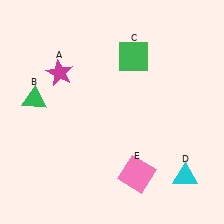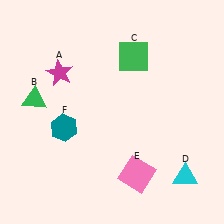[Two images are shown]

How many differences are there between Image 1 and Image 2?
There is 1 difference between the two images.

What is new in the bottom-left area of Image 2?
A teal hexagon (F) was added in the bottom-left area of Image 2.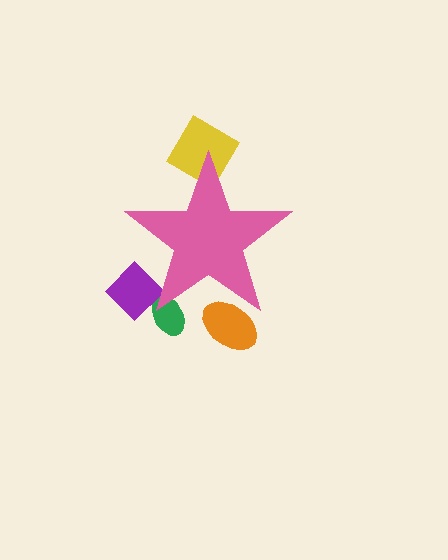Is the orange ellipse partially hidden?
Yes, the orange ellipse is partially hidden behind the pink star.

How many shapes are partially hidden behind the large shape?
4 shapes are partially hidden.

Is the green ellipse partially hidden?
Yes, the green ellipse is partially hidden behind the pink star.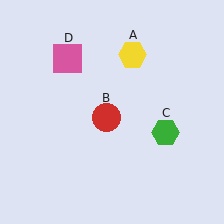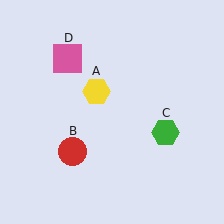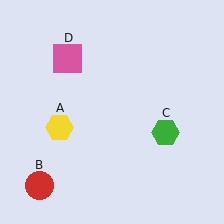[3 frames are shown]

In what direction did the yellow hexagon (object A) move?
The yellow hexagon (object A) moved down and to the left.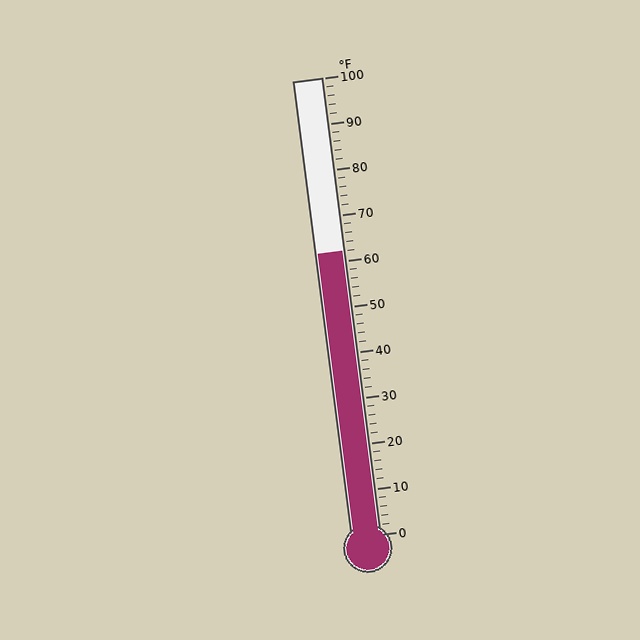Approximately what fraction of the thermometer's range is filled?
The thermometer is filled to approximately 60% of its range.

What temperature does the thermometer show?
The thermometer shows approximately 62°F.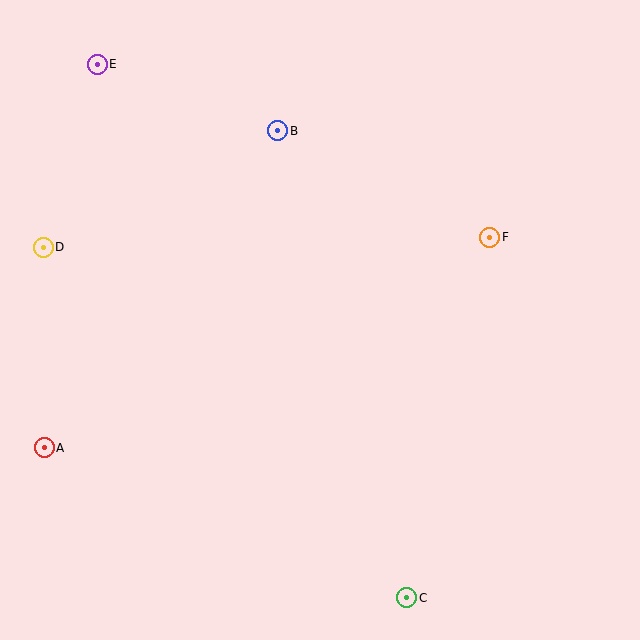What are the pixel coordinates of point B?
Point B is at (278, 131).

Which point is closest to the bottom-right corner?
Point C is closest to the bottom-right corner.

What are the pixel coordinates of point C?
Point C is at (407, 598).